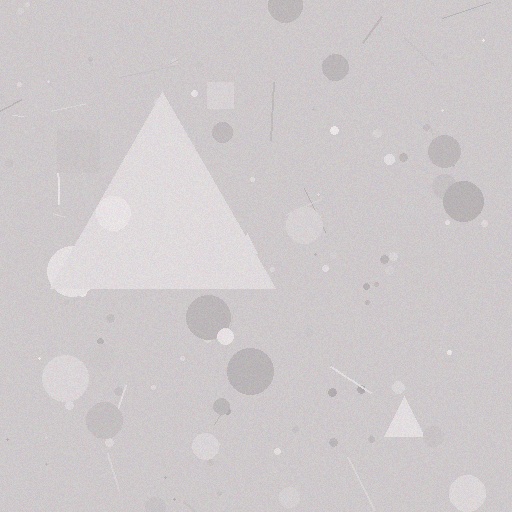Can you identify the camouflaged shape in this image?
The camouflaged shape is a triangle.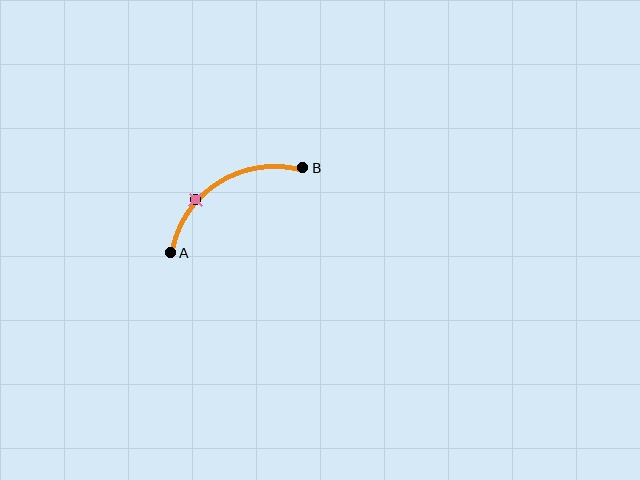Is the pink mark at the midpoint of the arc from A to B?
No. The pink mark lies on the arc but is closer to endpoint A. The arc midpoint would be at the point on the curve equidistant along the arc from both A and B.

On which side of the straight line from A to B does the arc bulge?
The arc bulges above the straight line connecting A and B.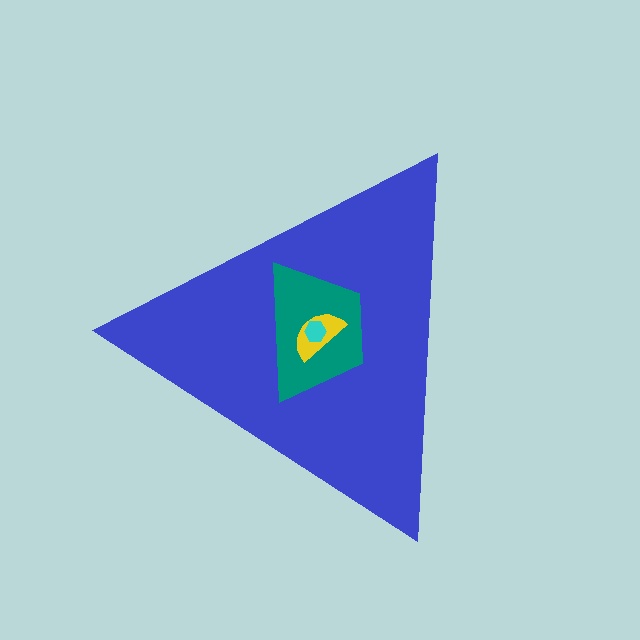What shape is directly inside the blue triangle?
The teal trapezoid.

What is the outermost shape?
The blue triangle.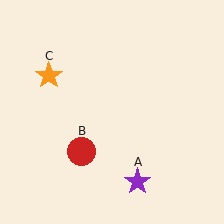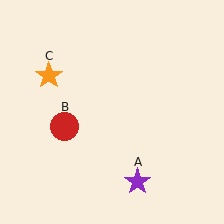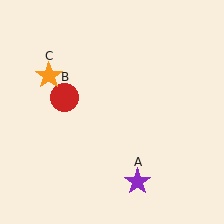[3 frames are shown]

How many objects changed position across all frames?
1 object changed position: red circle (object B).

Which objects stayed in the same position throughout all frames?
Purple star (object A) and orange star (object C) remained stationary.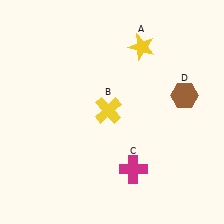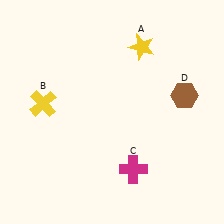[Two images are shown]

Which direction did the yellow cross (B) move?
The yellow cross (B) moved left.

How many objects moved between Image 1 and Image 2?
1 object moved between the two images.